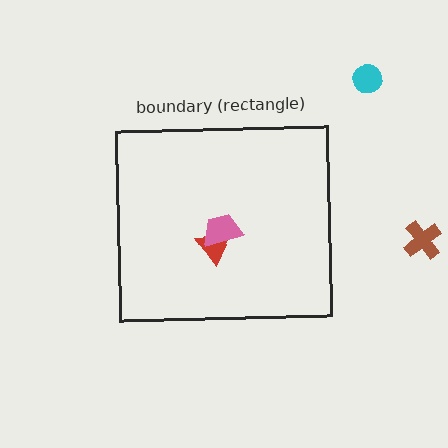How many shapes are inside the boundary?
2 inside, 2 outside.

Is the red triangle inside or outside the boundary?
Inside.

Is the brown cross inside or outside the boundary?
Outside.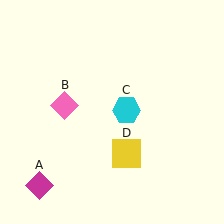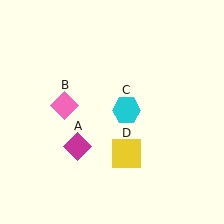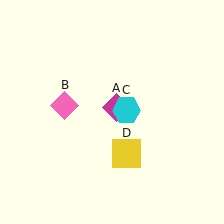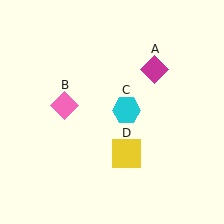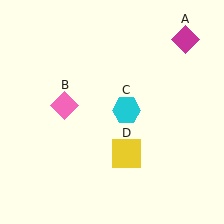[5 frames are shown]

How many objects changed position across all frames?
1 object changed position: magenta diamond (object A).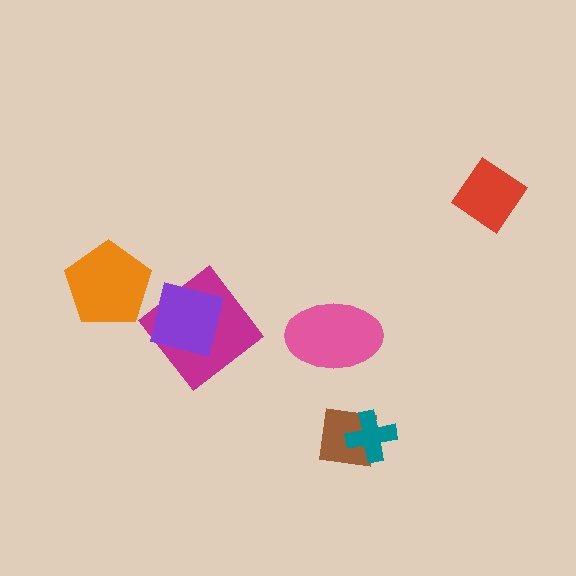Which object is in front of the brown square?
The teal cross is in front of the brown square.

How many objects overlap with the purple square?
1 object overlaps with the purple square.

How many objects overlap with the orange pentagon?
0 objects overlap with the orange pentagon.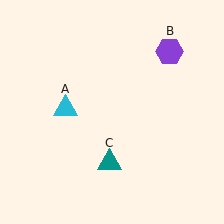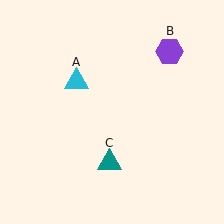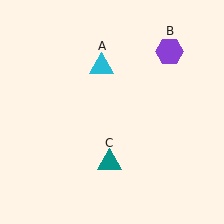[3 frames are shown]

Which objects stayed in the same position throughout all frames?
Purple hexagon (object B) and teal triangle (object C) remained stationary.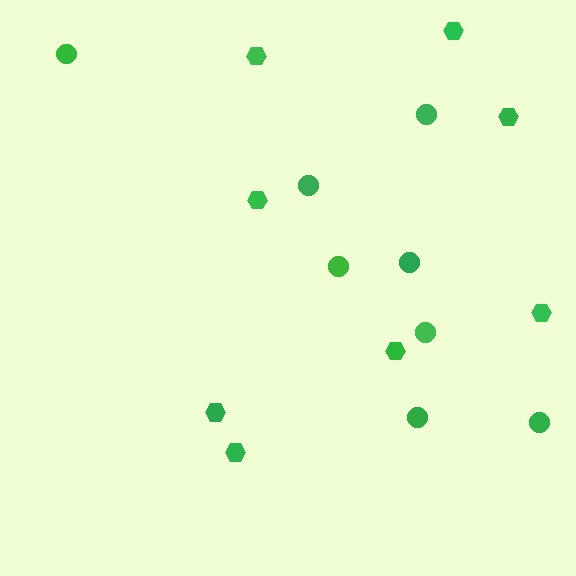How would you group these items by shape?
There are 2 groups: one group of circles (8) and one group of hexagons (8).